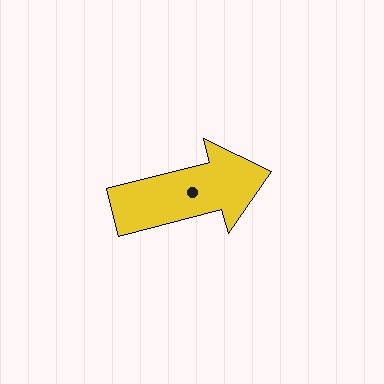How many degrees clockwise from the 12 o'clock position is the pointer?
Approximately 75 degrees.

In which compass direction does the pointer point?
East.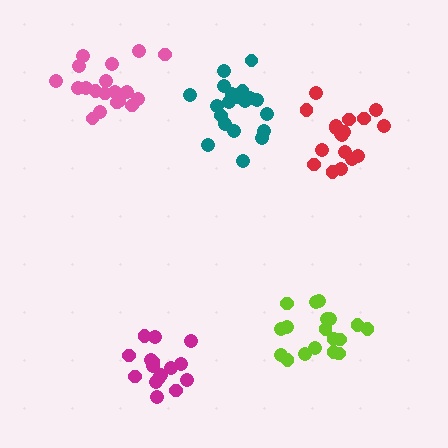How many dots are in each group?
Group 1: 18 dots, Group 2: 19 dots, Group 3: 16 dots, Group 4: 20 dots, Group 5: 18 dots (91 total).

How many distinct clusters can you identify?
There are 5 distinct clusters.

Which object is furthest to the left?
The pink cluster is leftmost.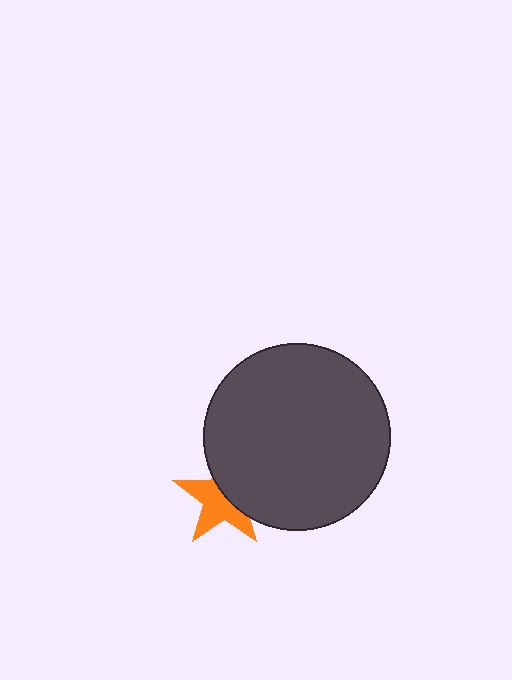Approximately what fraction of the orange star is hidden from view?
Roughly 44% of the orange star is hidden behind the dark gray circle.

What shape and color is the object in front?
The object in front is a dark gray circle.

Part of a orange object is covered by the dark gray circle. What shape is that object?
It is a star.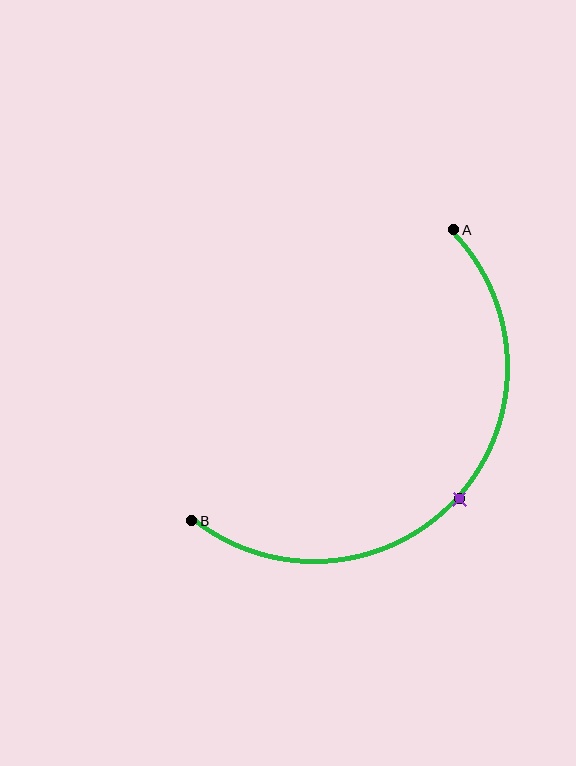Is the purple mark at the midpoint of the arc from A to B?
Yes. The purple mark lies on the arc at equal arc-length from both A and B — it is the arc midpoint.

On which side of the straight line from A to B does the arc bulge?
The arc bulges below and to the right of the straight line connecting A and B.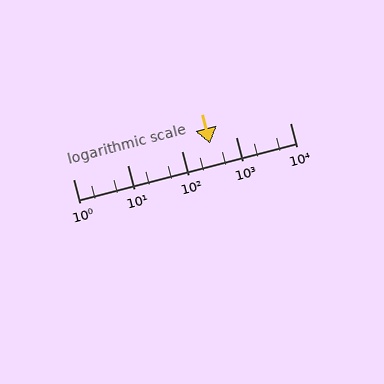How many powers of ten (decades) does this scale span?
The scale spans 4 decades, from 1 to 10000.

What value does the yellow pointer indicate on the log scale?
The pointer indicates approximately 330.